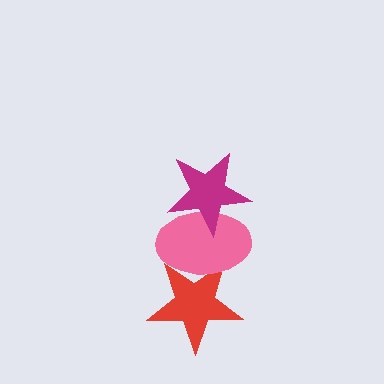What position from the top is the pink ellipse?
The pink ellipse is 2nd from the top.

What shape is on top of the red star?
The pink ellipse is on top of the red star.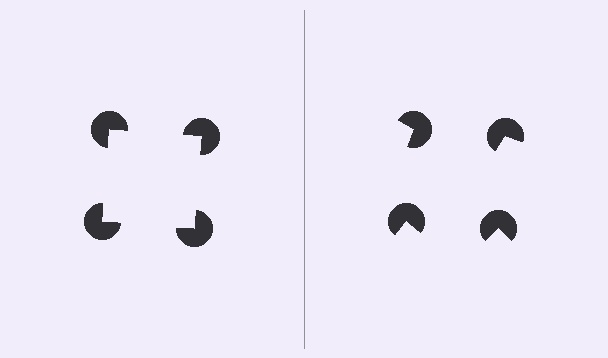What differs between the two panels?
The pac-man discs are positioned identically on both sides; only the wedge orientations differ. On the left they align to a square; on the right they are misaligned.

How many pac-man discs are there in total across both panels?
8 — 4 on each side.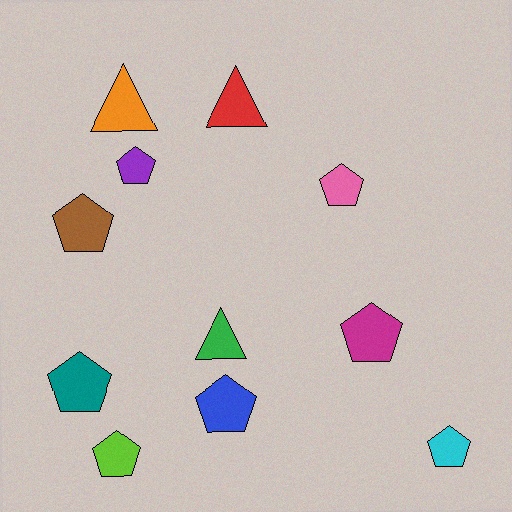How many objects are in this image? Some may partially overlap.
There are 11 objects.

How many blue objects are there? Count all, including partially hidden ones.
There is 1 blue object.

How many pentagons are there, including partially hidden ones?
There are 8 pentagons.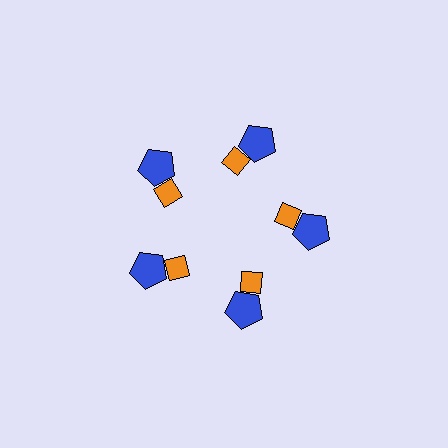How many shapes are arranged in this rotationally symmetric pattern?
There are 10 shapes, arranged in 5 groups of 2.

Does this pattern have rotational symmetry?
Yes, this pattern has 5-fold rotational symmetry. It looks the same after rotating 72 degrees around the center.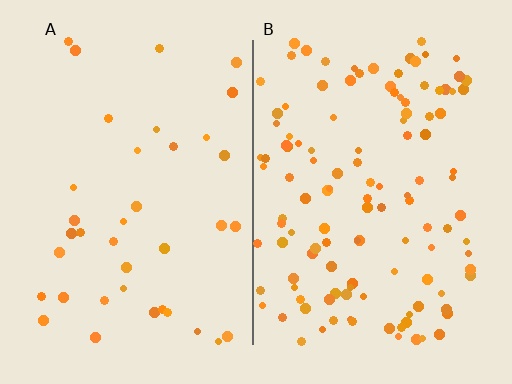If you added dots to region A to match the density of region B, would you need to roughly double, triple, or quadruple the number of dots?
Approximately triple.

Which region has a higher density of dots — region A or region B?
B (the right).